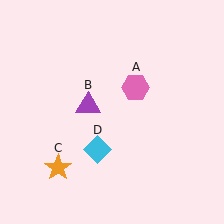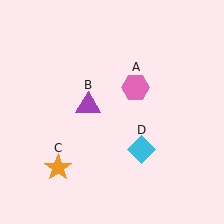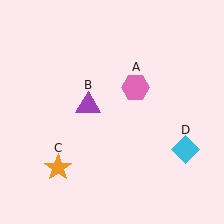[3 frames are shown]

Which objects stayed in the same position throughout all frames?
Pink hexagon (object A) and purple triangle (object B) and orange star (object C) remained stationary.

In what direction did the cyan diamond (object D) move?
The cyan diamond (object D) moved right.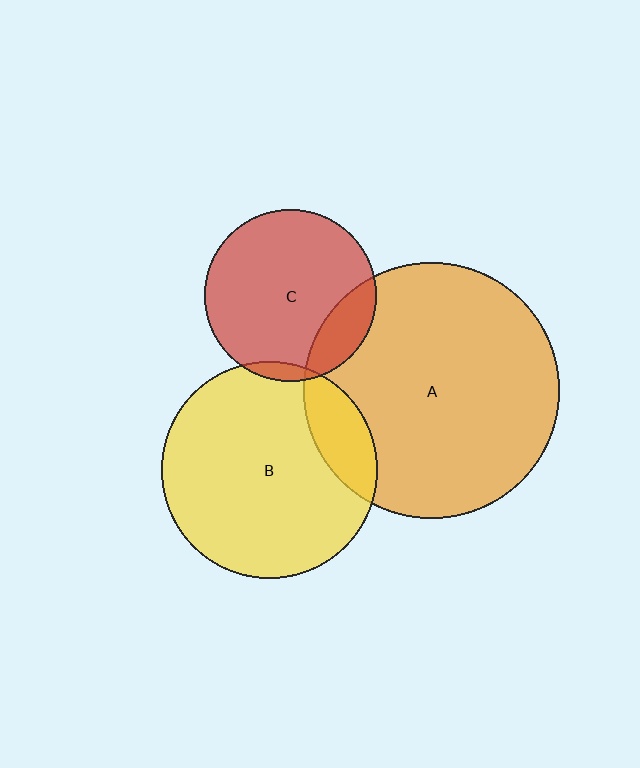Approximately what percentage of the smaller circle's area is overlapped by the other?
Approximately 15%.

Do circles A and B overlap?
Yes.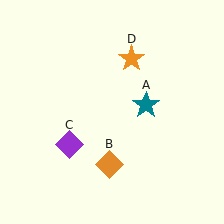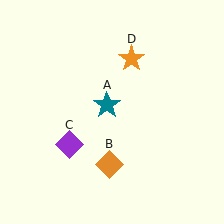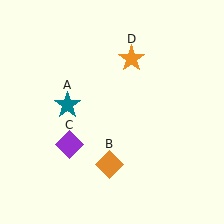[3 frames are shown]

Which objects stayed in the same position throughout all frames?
Orange diamond (object B) and purple diamond (object C) and orange star (object D) remained stationary.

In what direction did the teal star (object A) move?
The teal star (object A) moved left.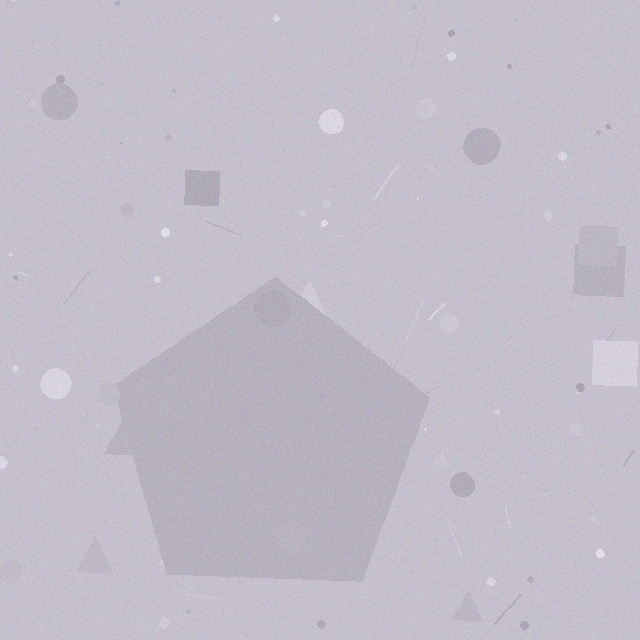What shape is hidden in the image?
A pentagon is hidden in the image.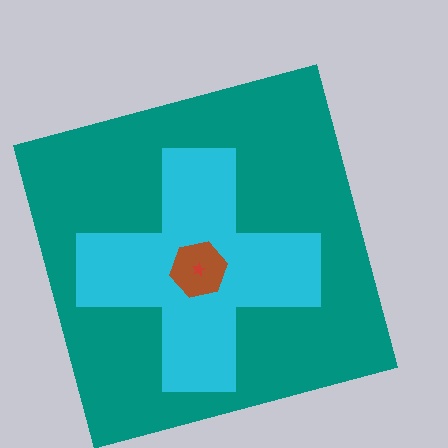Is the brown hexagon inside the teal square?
Yes.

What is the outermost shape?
The teal square.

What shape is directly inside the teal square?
The cyan cross.